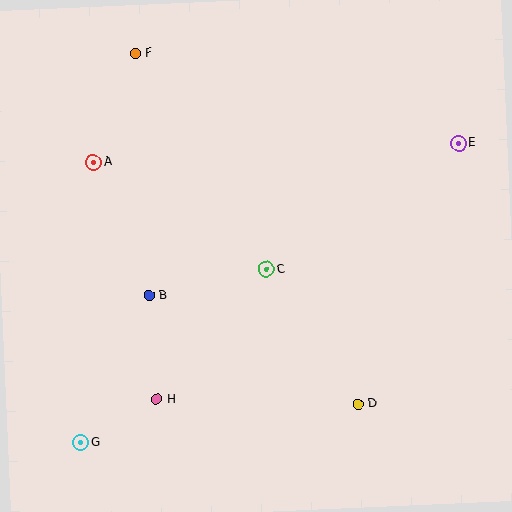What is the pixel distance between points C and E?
The distance between C and E is 230 pixels.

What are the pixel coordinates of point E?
Point E is at (458, 143).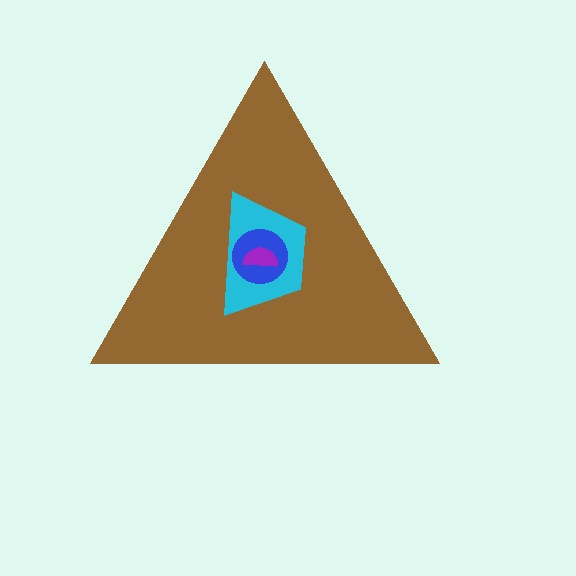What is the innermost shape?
The purple semicircle.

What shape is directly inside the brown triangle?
The cyan trapezoid.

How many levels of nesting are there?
4.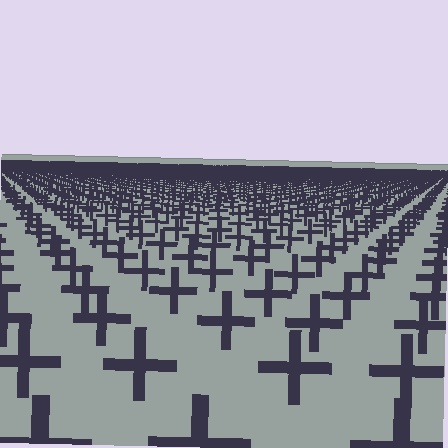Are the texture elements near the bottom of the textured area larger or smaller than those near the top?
Larger. Near the bottom, elements are closer to the viewer and appear at a bigger on-screen size.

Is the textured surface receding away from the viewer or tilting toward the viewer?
The surface is receding away from the viewer. Texture elements get smaller and denser toward the top.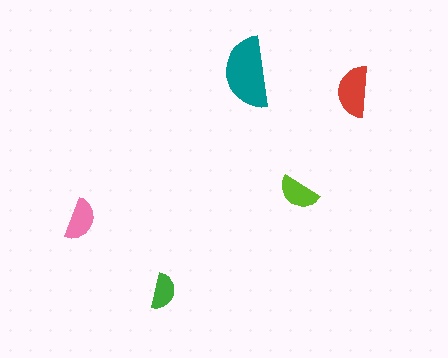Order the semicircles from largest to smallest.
the teal one, the red one, the pink one, the lime one, the green one.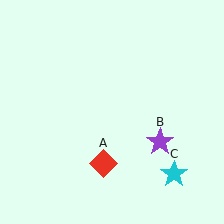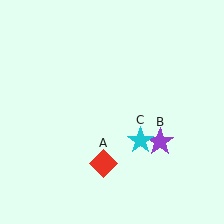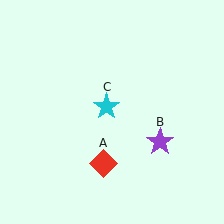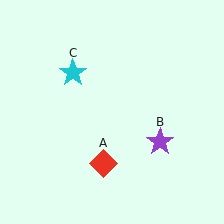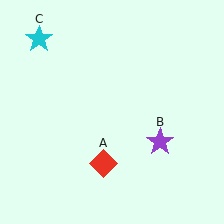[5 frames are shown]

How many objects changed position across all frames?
1 object changed position: cyan star (object C).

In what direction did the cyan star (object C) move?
The cyan star (object C) moved up and to the left.